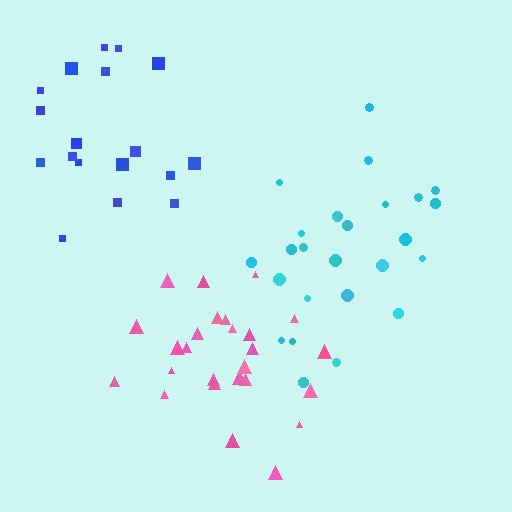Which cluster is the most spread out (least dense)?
Pink.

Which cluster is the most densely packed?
Cyan.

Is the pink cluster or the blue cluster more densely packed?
Blue.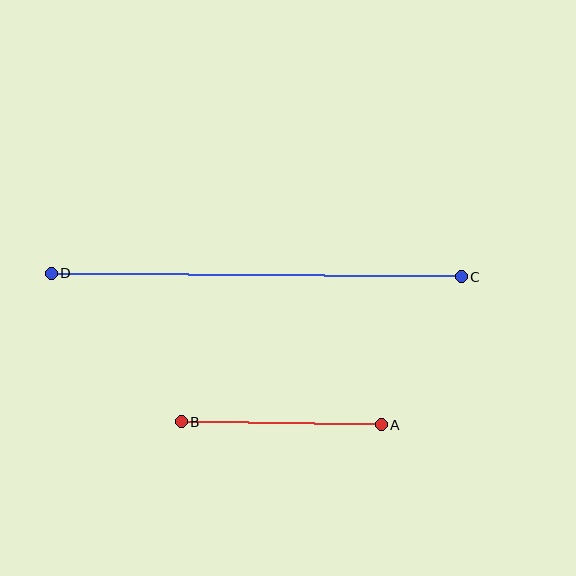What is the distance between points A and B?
The distance is approximately 200 pixels.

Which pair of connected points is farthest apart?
Points C and D are farthest apart.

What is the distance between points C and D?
The distance is approximately 410 pixels.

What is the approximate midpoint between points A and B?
The midpoint is at approximately (281, 423) pixels.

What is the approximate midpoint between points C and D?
The midpoint is at approximately (256, 275) pixels.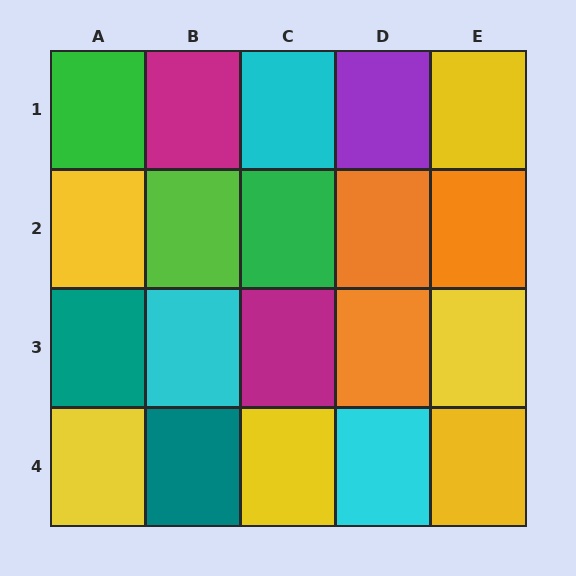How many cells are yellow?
6 cells are yellow.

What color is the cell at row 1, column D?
Purple.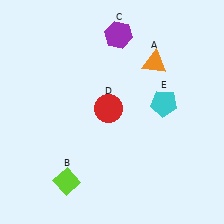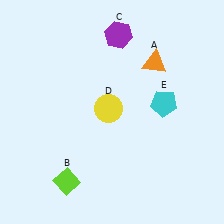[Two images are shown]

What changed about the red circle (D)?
In Image 1, D is red. In Image 2, it changed to yellow.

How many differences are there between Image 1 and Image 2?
There is 1 difference between the two images.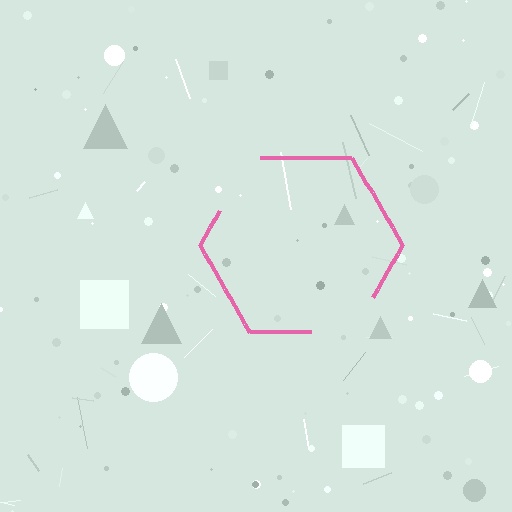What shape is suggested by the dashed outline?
The dashed outline suggests a hexagon.